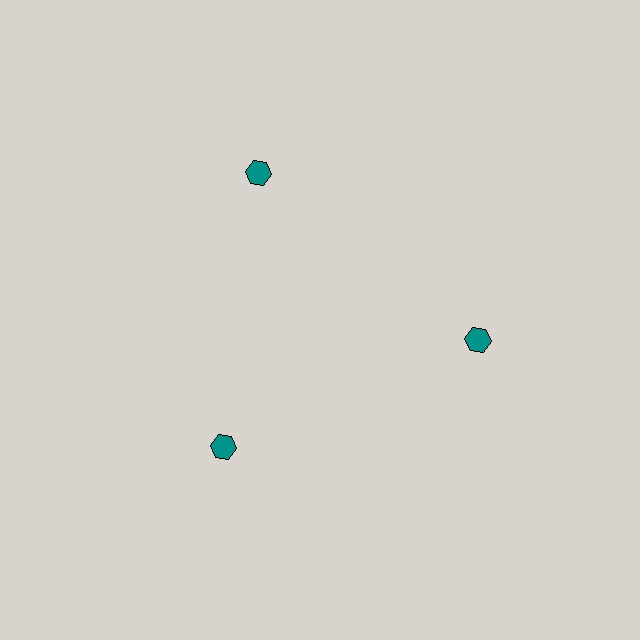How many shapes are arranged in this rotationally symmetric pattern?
There are 3 shapes, arranged in 3 groups of 1.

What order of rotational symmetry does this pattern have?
This pattern has 3-fold rotational symmetry.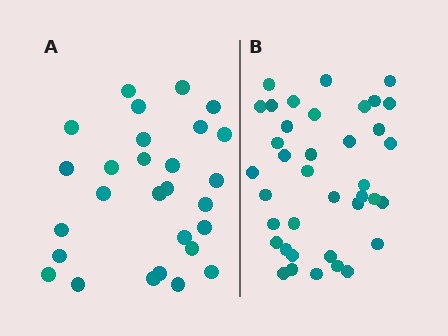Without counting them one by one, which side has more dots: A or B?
Region B (the right region) has more dots.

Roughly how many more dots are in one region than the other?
Region B has roughly 10 or so more dots than region A.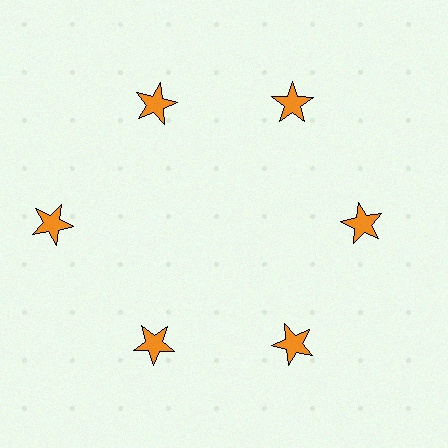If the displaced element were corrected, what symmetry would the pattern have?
It would have 6-fold rotational symmetry — the pattern would map onto itself every 60 degrees.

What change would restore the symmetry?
The symmetry would be restored by moving it inward, back onto the ring so that all 6 stars sit at equal angles and equal distance from the center.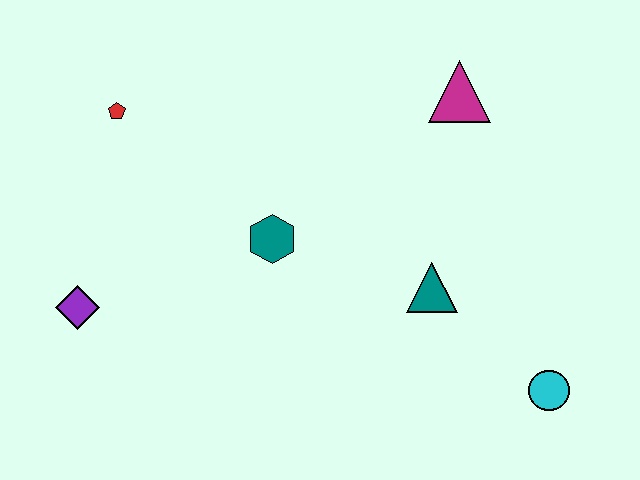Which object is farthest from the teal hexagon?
The cyan circle is farthest from the teal hexagon.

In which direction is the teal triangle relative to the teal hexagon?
The teal triangle is to the right of the teal hexagon.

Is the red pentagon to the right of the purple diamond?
Yes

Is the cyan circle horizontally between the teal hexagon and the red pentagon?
No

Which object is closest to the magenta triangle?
The teal triangle is closest to the magenta triangle.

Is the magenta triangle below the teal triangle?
No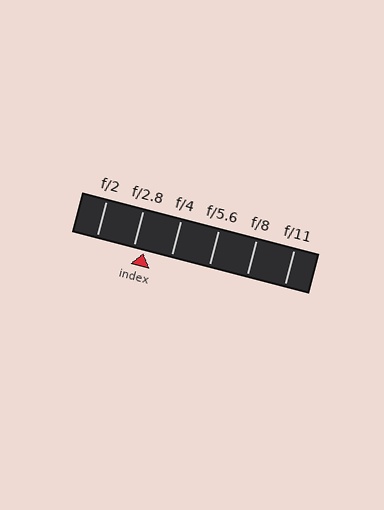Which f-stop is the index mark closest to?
The index mark is closest to f/2.8.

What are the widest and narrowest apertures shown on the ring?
The widest aperture shown is f/2 and the narrowest is f/11.